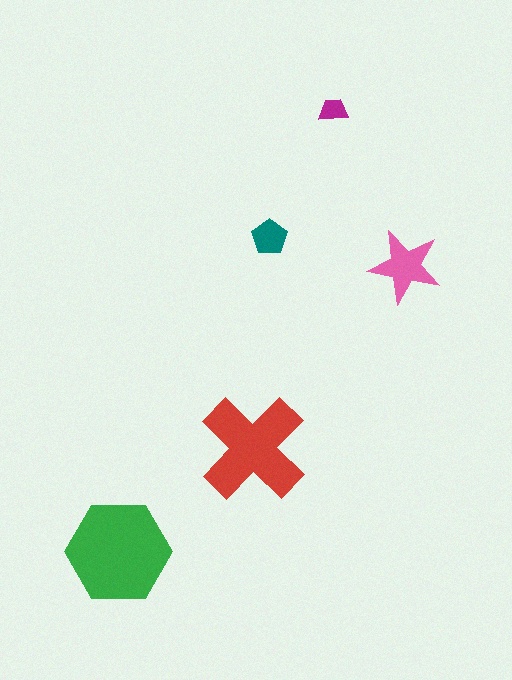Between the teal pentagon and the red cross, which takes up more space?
The red cross.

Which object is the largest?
The green hexagon.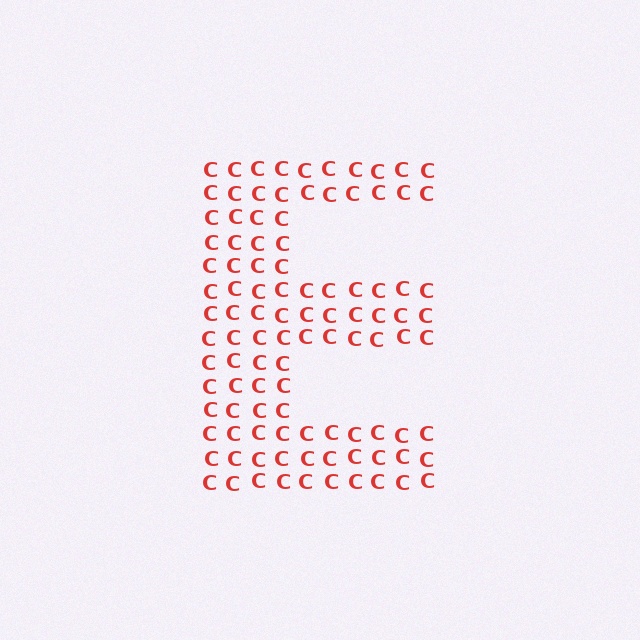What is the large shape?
The large shape is the letter E.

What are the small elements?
The small elements are letter C's.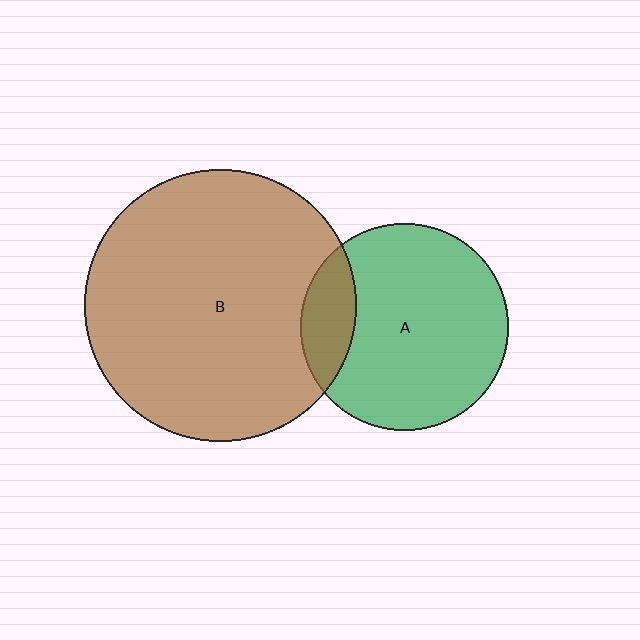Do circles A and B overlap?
Yes.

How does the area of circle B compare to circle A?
Approximately 1.7 times.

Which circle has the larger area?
Circle B (brown).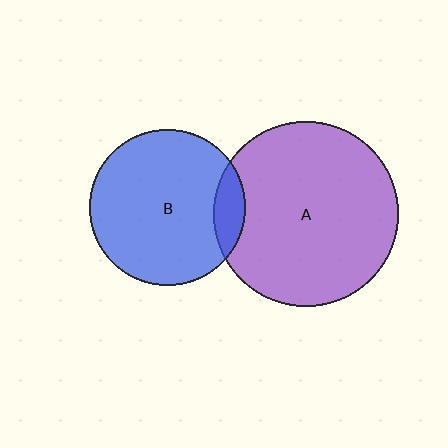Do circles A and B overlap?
Yes.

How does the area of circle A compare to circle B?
Approximately 1.4 times.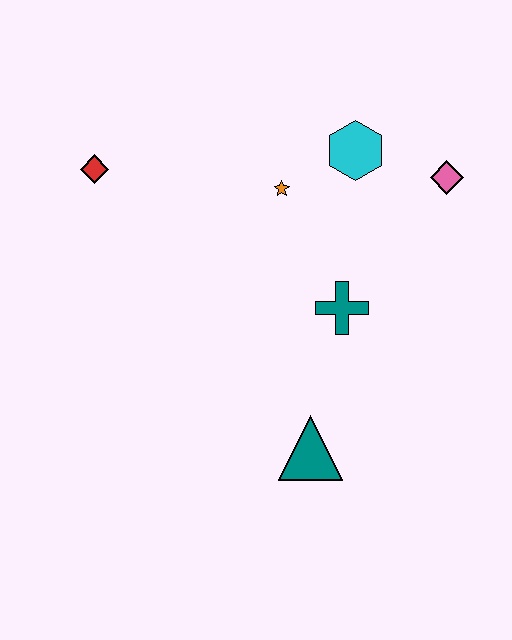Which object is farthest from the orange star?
The teal triangle is farthest from the orange star.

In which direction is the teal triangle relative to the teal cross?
The teal triangle is below the teal cross.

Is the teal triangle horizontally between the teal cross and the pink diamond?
No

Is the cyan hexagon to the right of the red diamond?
Yes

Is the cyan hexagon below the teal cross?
No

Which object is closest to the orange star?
The cyan hexagon is closest to the orange star.